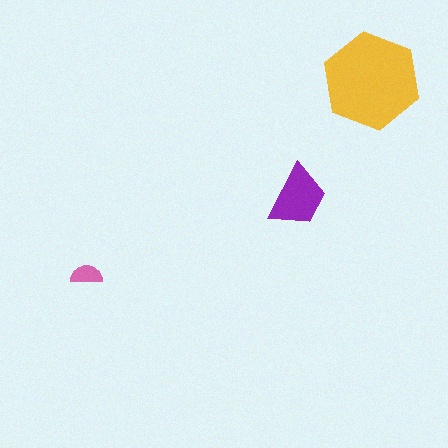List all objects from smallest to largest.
The pink semicircle, the purple trapezoid, the yellow hexagon.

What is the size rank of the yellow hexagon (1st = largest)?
1st.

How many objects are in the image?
There are 3 objects in the image.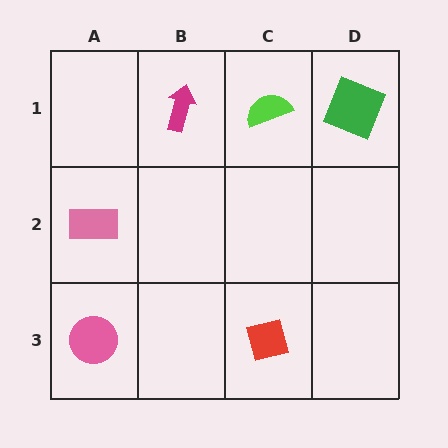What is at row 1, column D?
A green square.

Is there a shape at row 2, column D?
No, that cell is empty.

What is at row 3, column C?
A red square.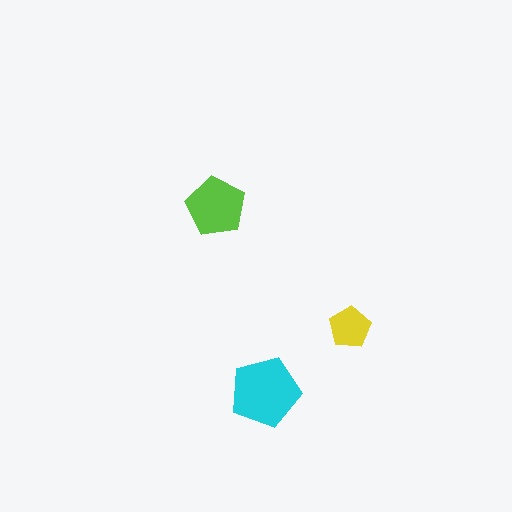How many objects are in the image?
There are 3 objects in the image.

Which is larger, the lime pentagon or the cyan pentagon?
The cyan one.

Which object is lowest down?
The cyan pentagon is bottommost.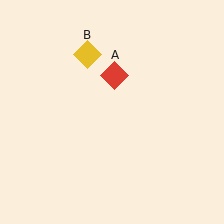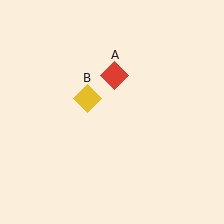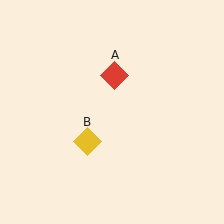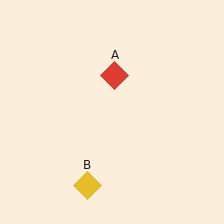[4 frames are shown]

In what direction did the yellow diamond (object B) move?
The yellow diamond (object B) moved down.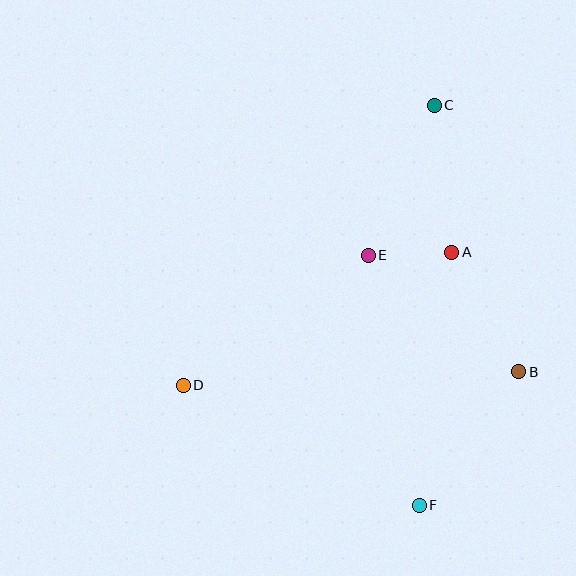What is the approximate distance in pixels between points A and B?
The distance between A and B is approximately 137 pixels.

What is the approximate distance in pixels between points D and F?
The distance between D and F is approximately 265 pixels.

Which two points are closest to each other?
Points A and E are closest to each other.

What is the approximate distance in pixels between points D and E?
The distance between D and E is approximately 226 pixels.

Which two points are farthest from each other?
Points C and F are farthest from each other.